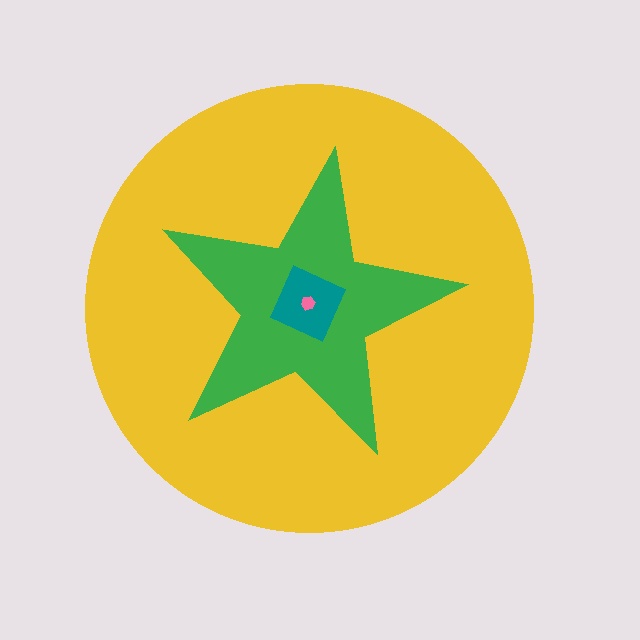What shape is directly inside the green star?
The teal square.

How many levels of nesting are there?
4.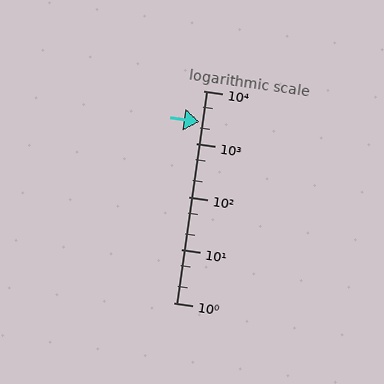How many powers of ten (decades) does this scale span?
The scale spans 4 decades, from 1 to 10000.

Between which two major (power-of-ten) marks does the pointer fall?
The pointer is between 1000 and 10000.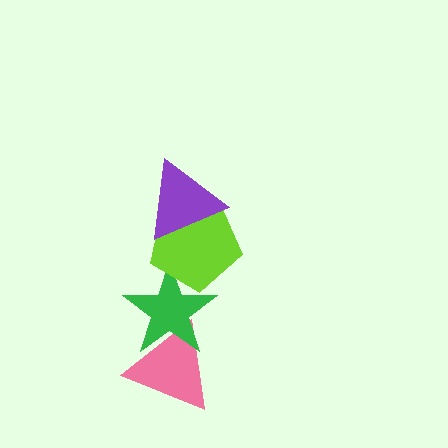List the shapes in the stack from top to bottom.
From top to bottom: the purple triangle, the lime pentagon, the green star, the pink triangle.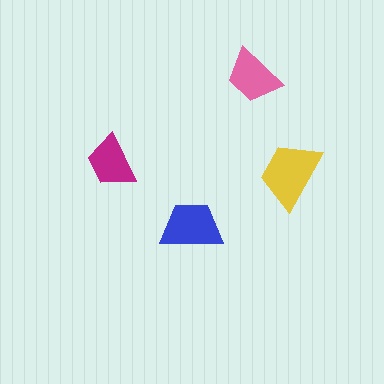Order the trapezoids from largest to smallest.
the yellow one, the blue one, the pink one, the magenta one.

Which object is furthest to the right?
The yellow trapezoid is rightmost.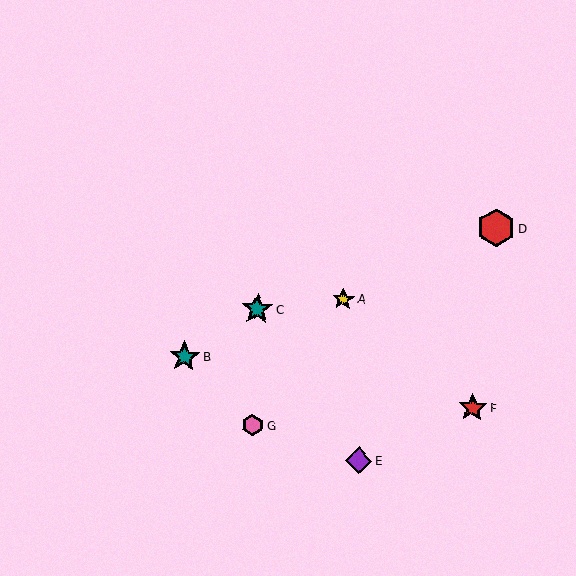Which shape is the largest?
The red hexagon (labeled D) is the largest.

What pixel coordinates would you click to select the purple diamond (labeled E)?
Click at (359, 461) to select the purple diamond E.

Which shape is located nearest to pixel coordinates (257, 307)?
The teal star (labeled C) at (257, 309) is nearest to that location.